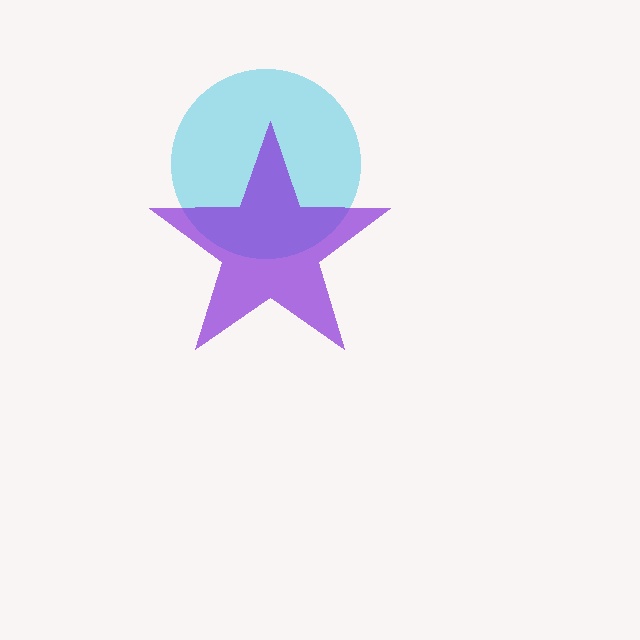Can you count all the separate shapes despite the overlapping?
Yes, there are 2 separate shapes.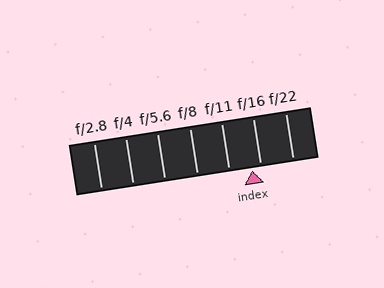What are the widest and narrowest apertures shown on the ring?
The widest aperture shown is f/2.8 and the narrowest is f/22.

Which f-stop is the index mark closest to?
The index mark is closest to f/16.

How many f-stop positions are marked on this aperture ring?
There are 7 f-stop positions marked.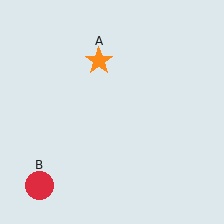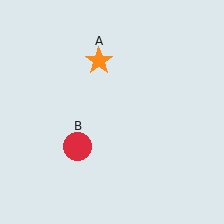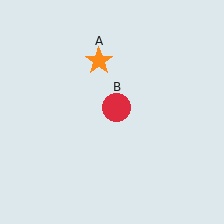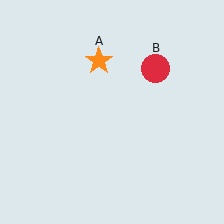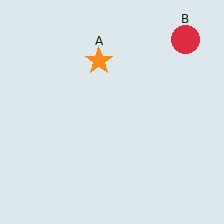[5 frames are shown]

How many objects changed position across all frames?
1 object changed position: red circle (object B).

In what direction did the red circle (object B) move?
The red circle (object B) moved up and to the right.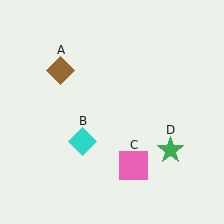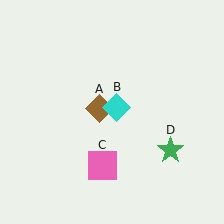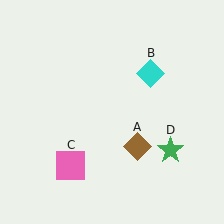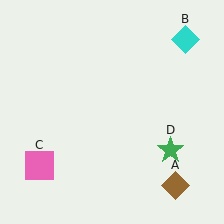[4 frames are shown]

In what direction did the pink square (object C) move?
The pink square (object C) moved left.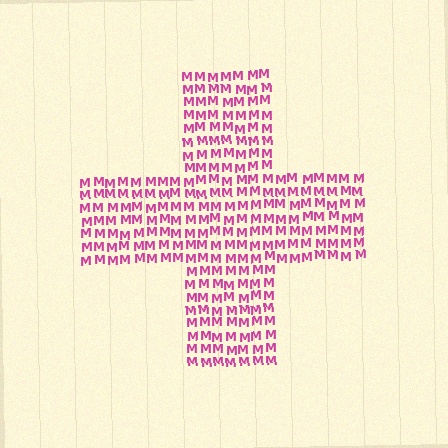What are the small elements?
The small elements are letter M's.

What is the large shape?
The large shape is a cross.